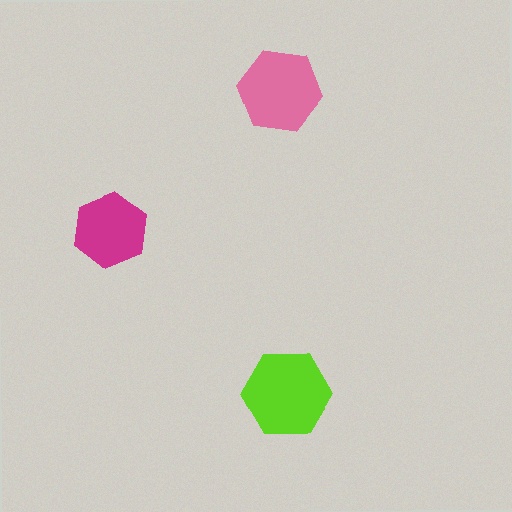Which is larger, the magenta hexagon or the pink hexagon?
The pink one.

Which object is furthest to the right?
The lime hexagon is rightmost.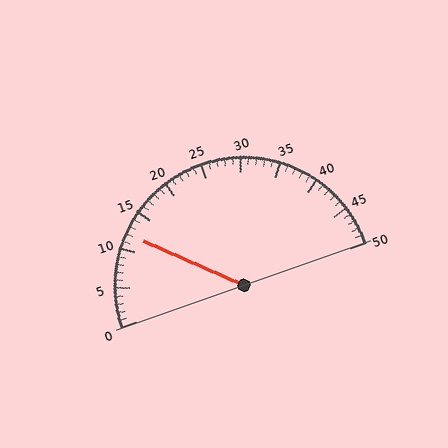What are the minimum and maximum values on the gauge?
The gauge ranges from 0 to 50.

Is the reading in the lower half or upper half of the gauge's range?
The reading is in the lower half of the range (0 to 50).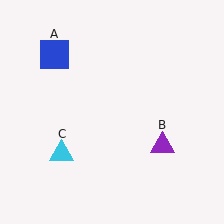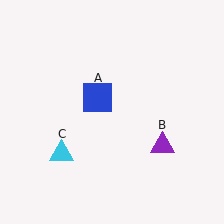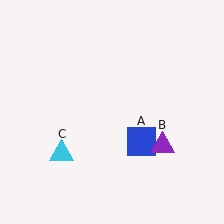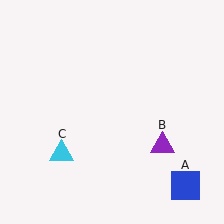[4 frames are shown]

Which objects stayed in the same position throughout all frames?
Purple triangle (object B) and cyan triangle (object C) remained stationary.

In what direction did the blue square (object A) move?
The blue square (object A) moved down and to the right.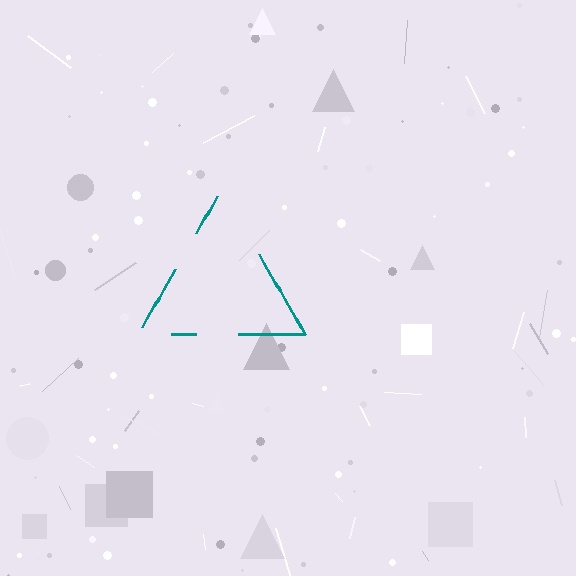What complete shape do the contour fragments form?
The contour fragments form a triangle.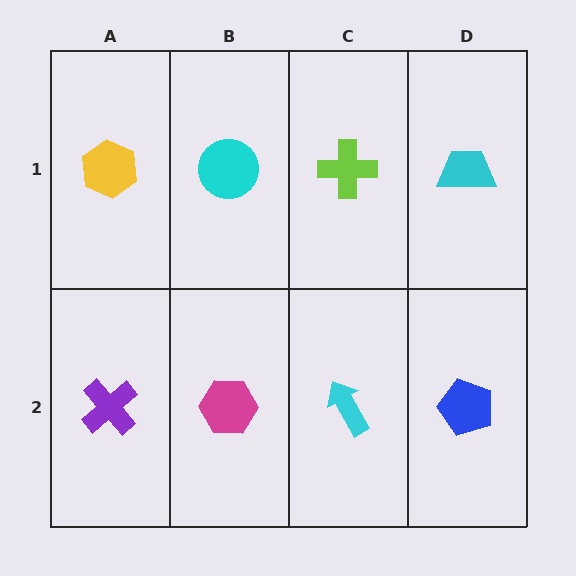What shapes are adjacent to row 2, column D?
A cyan trapezoid (row 1, column D), a cyan arrow (row 2, column C).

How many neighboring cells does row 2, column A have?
2.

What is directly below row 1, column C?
A cyan arrow.